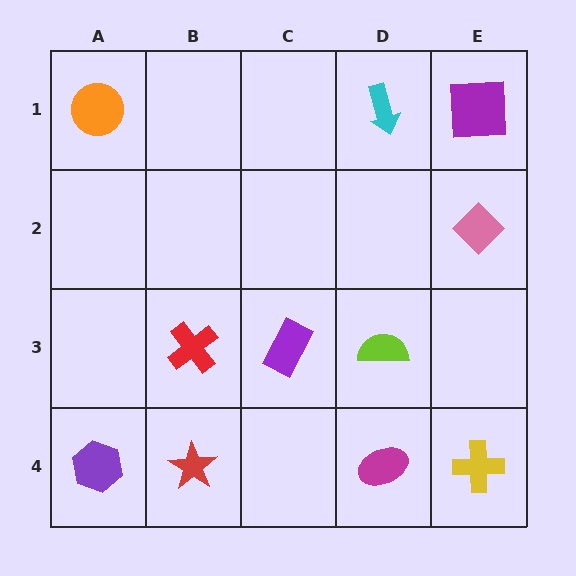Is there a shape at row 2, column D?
No, that cell is empty.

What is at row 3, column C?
A purple rectangle.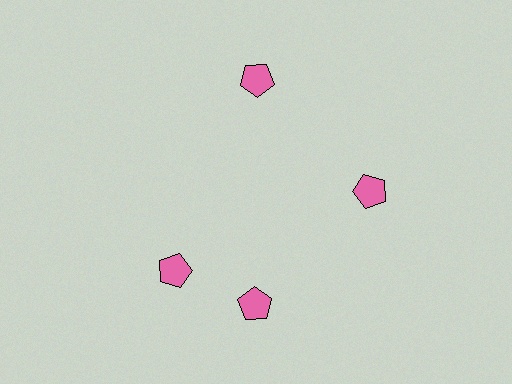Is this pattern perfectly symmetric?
No. The 4 pink pentagons are arranged in a ring, but one element near the 9 o'clock position is rotated out of alignment along the ring, breaking the 4-fold rotational symmetry.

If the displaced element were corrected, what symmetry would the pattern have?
It would have 4-fold rotational symmetry — the pattern would map onto itself every 90 degrees.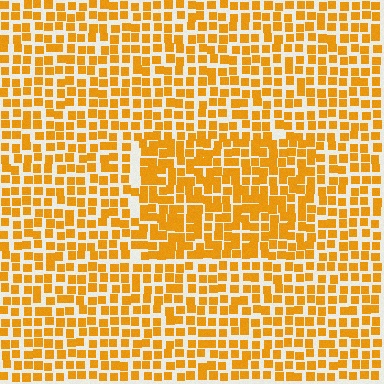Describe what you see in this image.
The image contains small orange elements arranged at two different densities. A rectangle-shaped region is visible where the elements are more densely packed than the surrounding area.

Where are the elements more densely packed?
The elements are more densely packed inside the rectangle boundary.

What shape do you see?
I see a rectangle.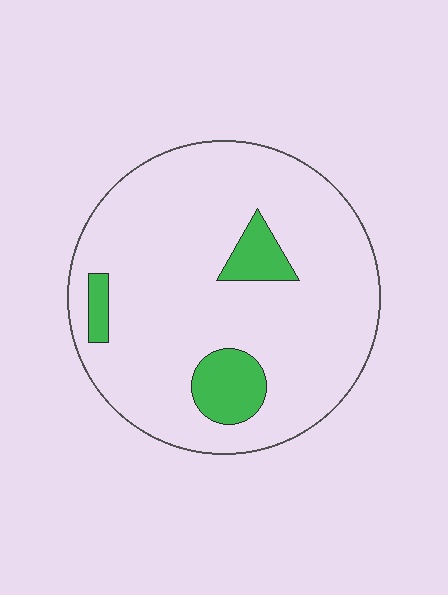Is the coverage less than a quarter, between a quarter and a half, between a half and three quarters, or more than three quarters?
Less than a quarter.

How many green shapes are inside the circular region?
3.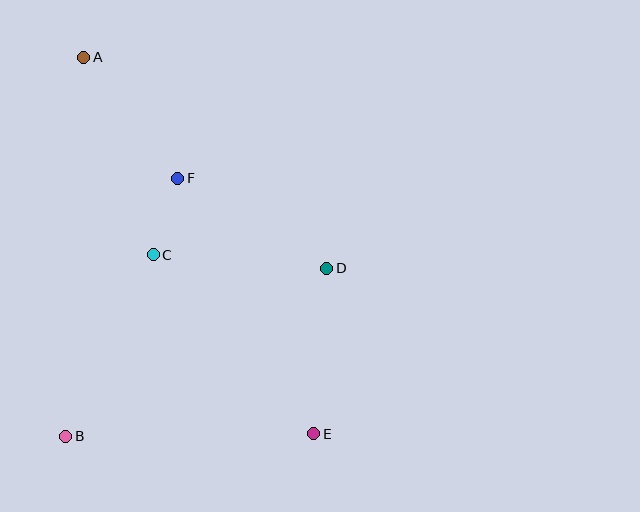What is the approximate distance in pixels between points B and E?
The distance between B and E is approximately 248 pixels.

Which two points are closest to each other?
Points C and F are closest to each other.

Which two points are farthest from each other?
Points A and E are farthest from each other.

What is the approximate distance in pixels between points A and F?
The distance between A and F is approximately 153 pixels.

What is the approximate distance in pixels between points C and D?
The distance between C and D is approximately 174 pixels.